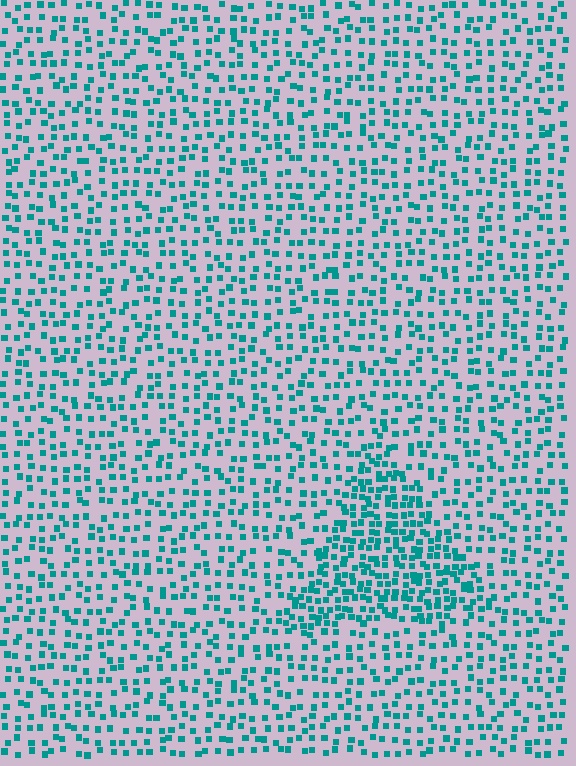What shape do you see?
I see a triangle.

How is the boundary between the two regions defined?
The boundary is defined by a change in element density (approximately 1.9x ratio). All elements are the same color, size, and shape.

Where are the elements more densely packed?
The elements are more densely packed inside the triangle boundary.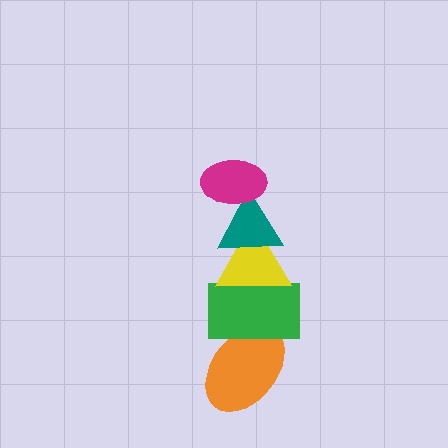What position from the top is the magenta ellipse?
The magenta ellipse is 1st from the top.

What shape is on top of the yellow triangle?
The teal triangle is on top of the yellow triangle.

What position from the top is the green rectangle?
The green rectangle is 4th from the top.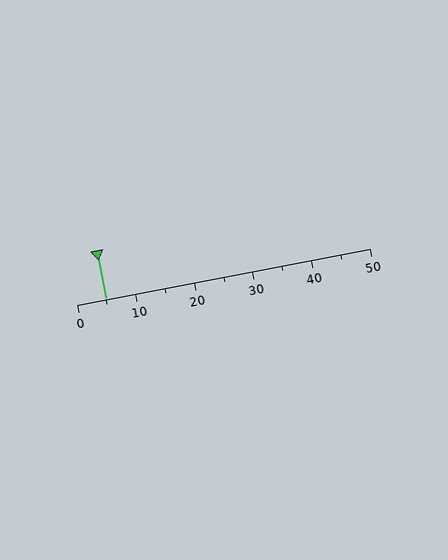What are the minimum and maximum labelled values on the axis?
The axis runs from 0 to 50.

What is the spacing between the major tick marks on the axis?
The major ticks are spaced 10 apart.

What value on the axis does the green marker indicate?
The marker indicates approximately 5.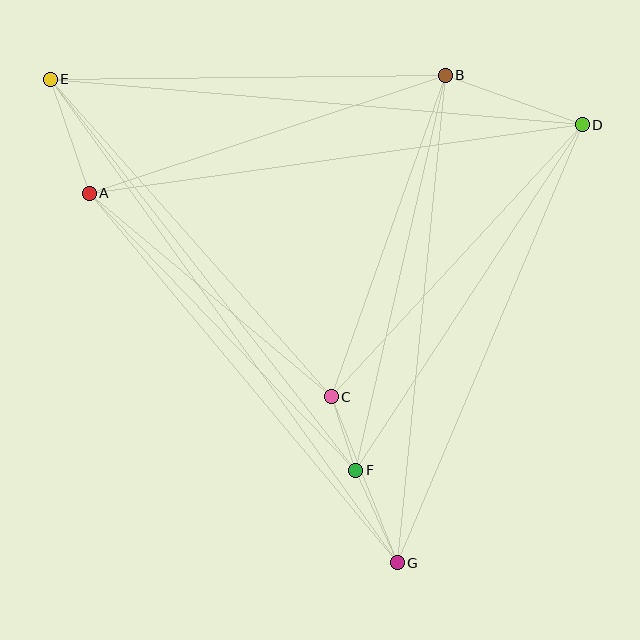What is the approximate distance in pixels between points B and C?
The distance between B and C is approximately 341 pixels.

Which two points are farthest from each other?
Points E and G are farthest from each other.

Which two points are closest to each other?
Points C and F are closest to each other.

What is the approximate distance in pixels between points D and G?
The distance between D and G is approximately 476 pixels.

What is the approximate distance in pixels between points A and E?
The distance between A and E is approximately 120 pixels.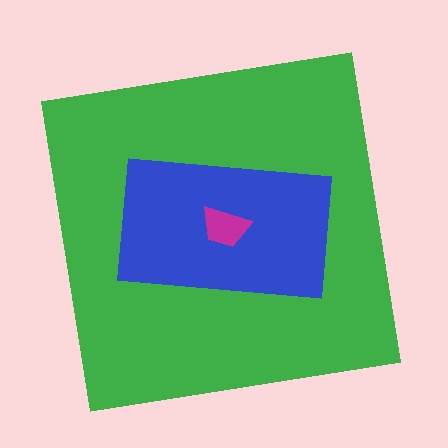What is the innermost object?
The magenta trapezoid.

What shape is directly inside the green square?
The blue rectangle.